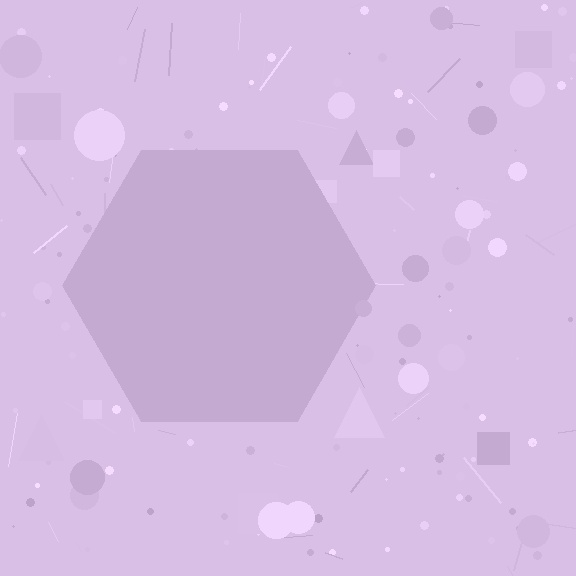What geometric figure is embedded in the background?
A hexagon is embedded in the background.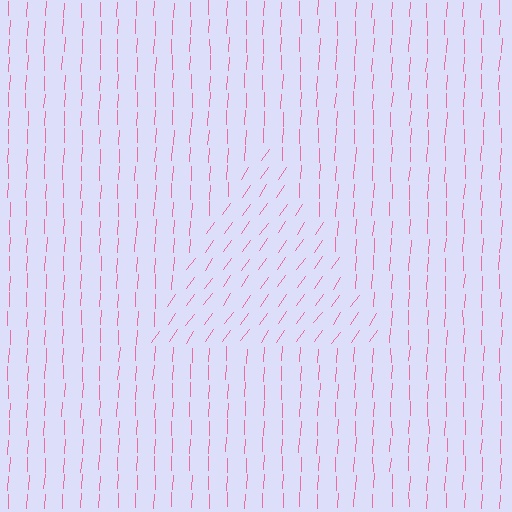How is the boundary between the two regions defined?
The boundary is defined purely by a change in line orientation (approximately 33 degrees difference). All lines are the same color and thickness.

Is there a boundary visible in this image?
Yes, there is a texture boundary formed by a change in line orientation.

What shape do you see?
I see a triangle.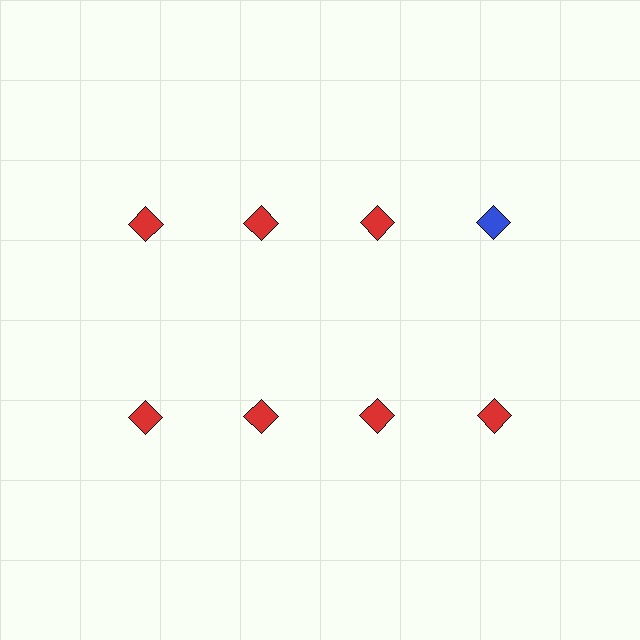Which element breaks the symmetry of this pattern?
The blue diamond in the top row, second from right column breaks the symmetry. All other shapes are red diamonds.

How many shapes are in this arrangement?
There are 8 shapes arranged in a grid pattern.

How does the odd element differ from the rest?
It has a different color: blue instead of red.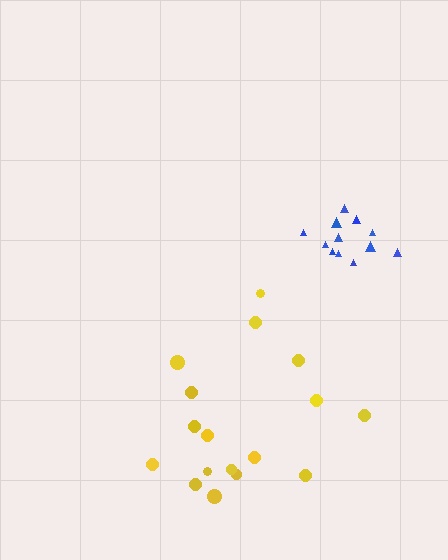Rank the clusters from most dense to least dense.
blue, yellow.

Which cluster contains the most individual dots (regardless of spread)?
Yellow (17).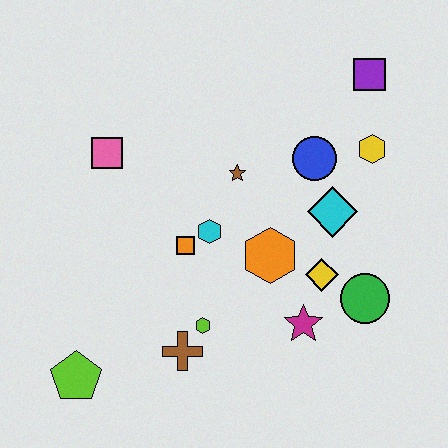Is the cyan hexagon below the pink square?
Yes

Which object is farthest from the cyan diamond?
The lime pentagon is farthest from the cyan diamond.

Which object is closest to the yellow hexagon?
The blue circle is closest to the yellow hexagon.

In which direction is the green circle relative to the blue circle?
The green circle is below the blue circle.